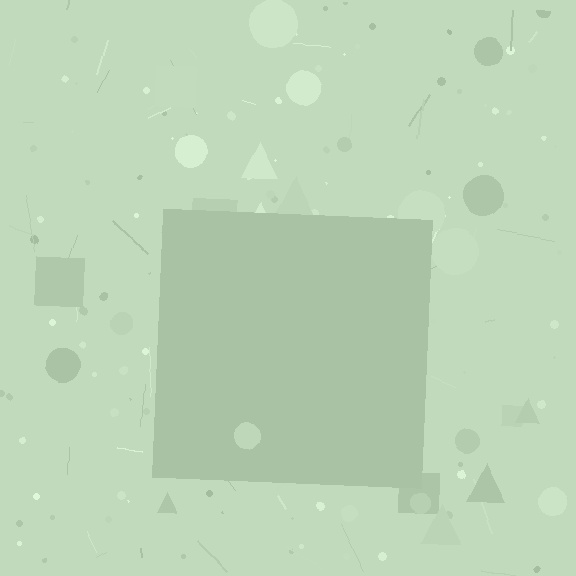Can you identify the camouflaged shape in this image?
The camouflaged shape is a square.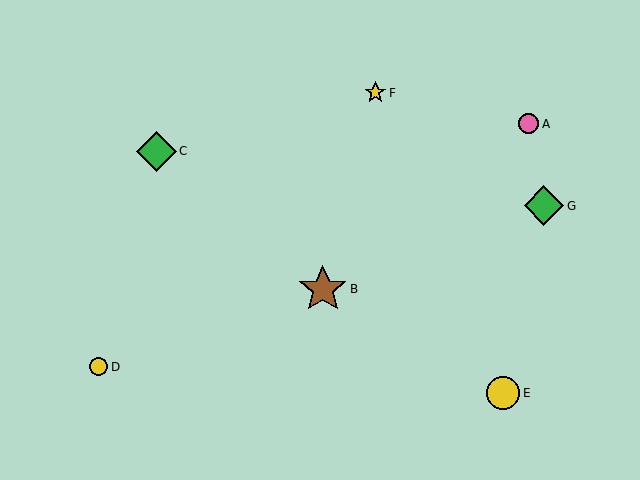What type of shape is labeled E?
Shape E is a yellow circle.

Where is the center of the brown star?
The center of the brown star is at (323, 289).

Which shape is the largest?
The brown star (labeled B) is the largest.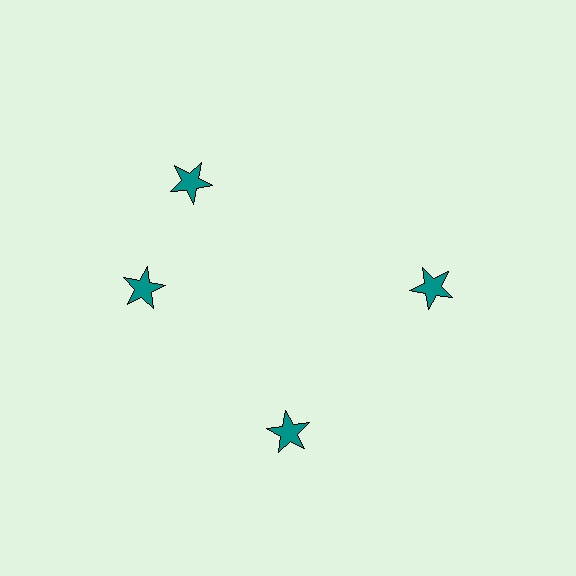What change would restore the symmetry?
The symmetry would be restored by rotating it back into even spacing with its neighbors so that all 4 stars sit at equal angles and equal distance from the center.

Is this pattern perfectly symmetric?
No. The 4 teal stars are arranged in a ring, but one element near the 12 o'clock position is rotated out of alignment along the ring, breaking the 4-fold rotational symmetry.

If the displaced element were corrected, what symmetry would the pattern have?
It would have 4-fold rotational symmetry — the pattern would map onto itself every 90 degrees.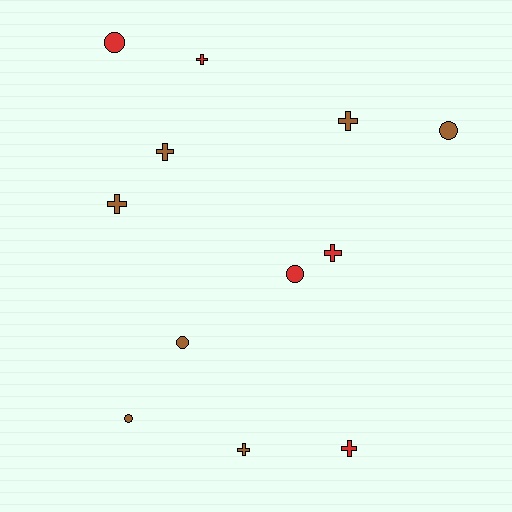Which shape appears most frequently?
Cross, with 7 objects.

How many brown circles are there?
There are 3 brown circles.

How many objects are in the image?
There are 12 objects.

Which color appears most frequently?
Brown, with 7 objects.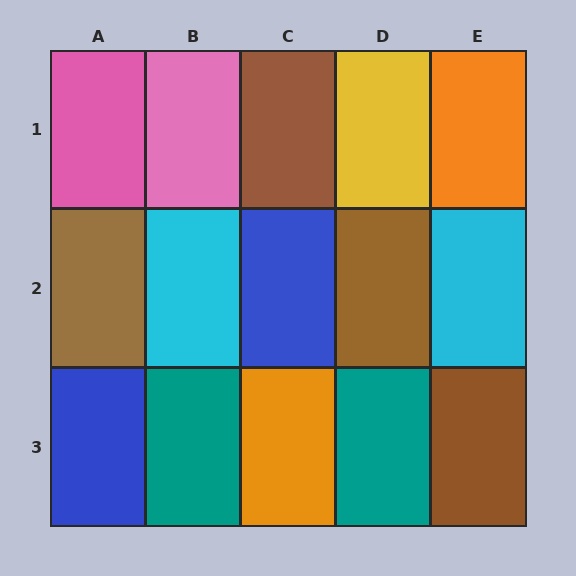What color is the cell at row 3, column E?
Brown.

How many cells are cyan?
2 cells are cyan.